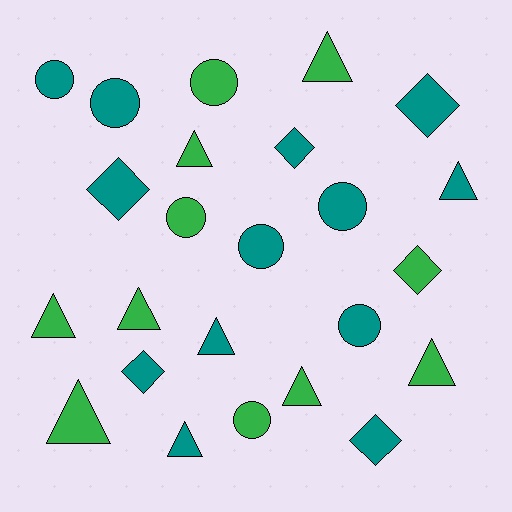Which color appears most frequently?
Teal, with 13 objects.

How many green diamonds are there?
There is 1 green diamond.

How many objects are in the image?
There are 24 objects.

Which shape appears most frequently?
Triangle, with 10 objects.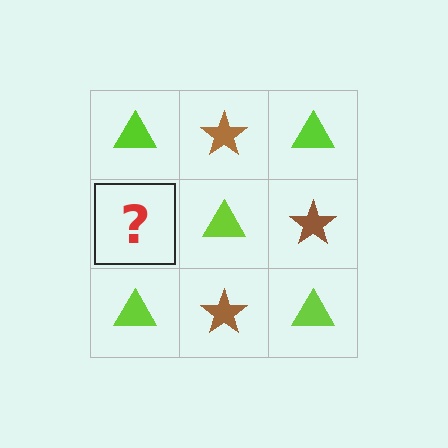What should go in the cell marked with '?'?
The missing cell should contain a brown star.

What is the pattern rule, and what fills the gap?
The rule is that it alternates lime triangle and brown star in a checkerboard pattern. The gap should be filled with a brown star.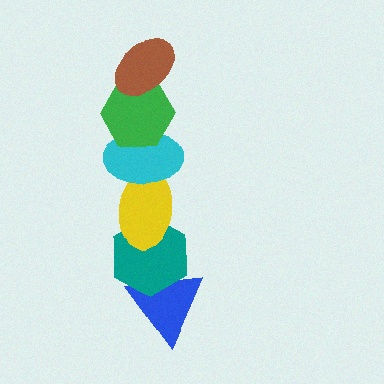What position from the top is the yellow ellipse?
The yellow ellipse is 4th from the top.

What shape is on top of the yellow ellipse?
The cyan ellipse is on top of the yellow ellipse.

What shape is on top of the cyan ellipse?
The green hexagon is on top of the cyan ellipse.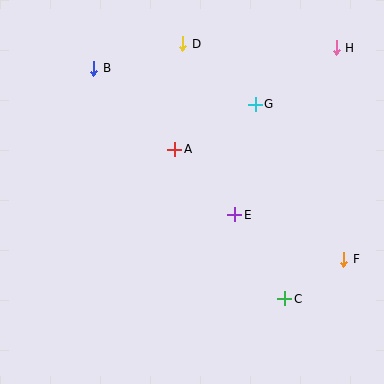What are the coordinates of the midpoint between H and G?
The midpoint between H and G is at (296, 76).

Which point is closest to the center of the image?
Point A at (175, 149) is closest to the center.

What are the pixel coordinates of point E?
Point E is at (235, 215).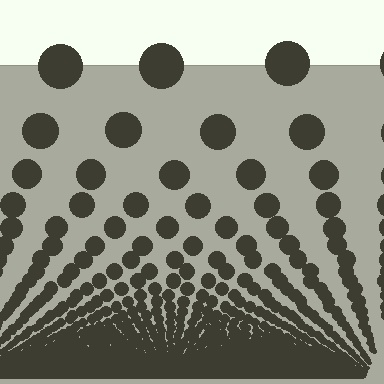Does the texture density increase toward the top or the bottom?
Density increases toward the bottom.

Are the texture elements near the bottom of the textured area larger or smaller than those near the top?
Smaller. The gradient is inverted — elements near the bottom are smaller and denser.